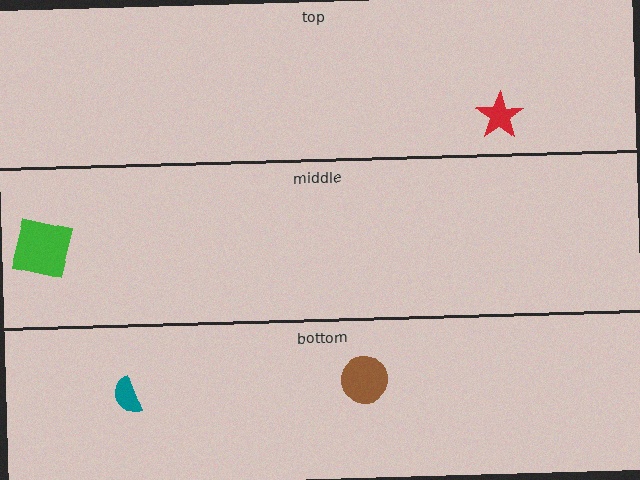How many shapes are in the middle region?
1.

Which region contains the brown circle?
The bottom region.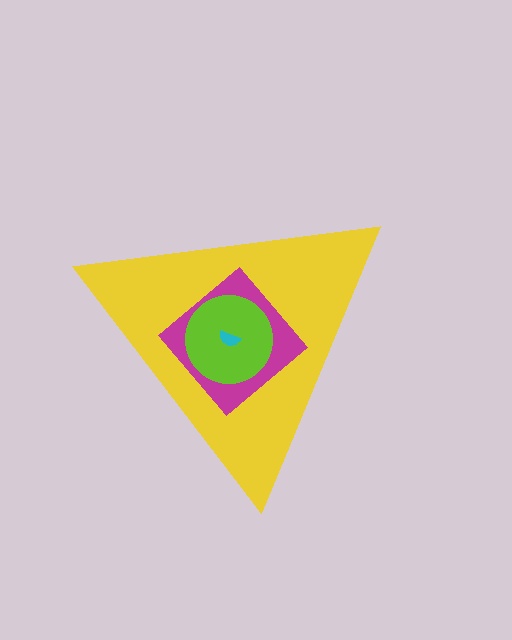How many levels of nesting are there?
4.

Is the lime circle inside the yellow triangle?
Yes.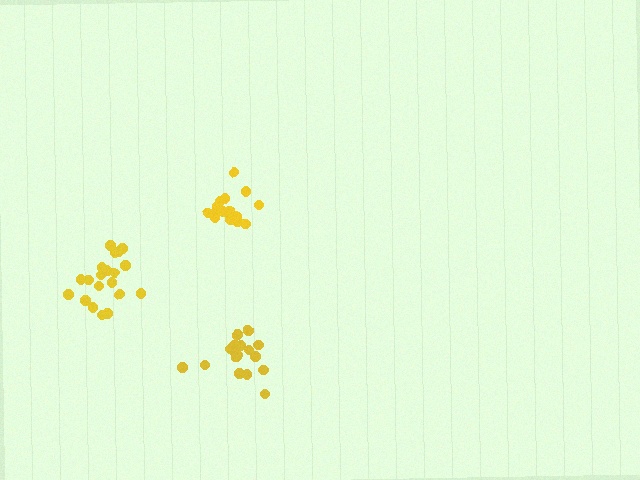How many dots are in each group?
Group 1: 15 dots, Group 2: 20 dots, Group 3: 17 dots (52 total).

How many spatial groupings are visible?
There are 3 spatial groupings.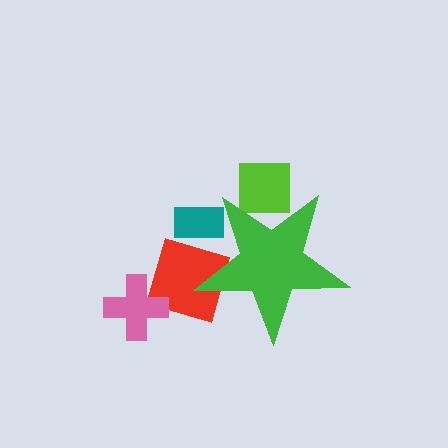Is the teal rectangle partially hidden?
Yes, the teal rectangle is partially hidden behind the green star.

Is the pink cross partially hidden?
No, the pink cross is fully visible.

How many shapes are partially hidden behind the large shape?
3 shapes are partially hidden.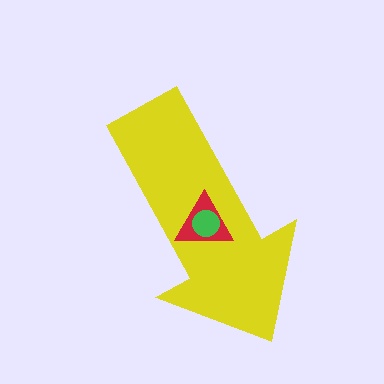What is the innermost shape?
The green circle.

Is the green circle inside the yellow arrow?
Yes.